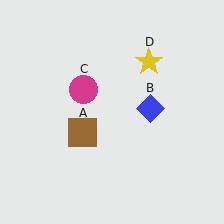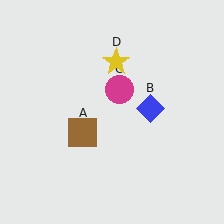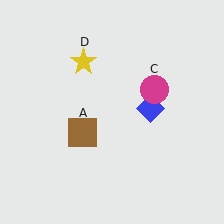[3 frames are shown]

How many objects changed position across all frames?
2 objects changed position: magenta circle (object C), yellow star (object D).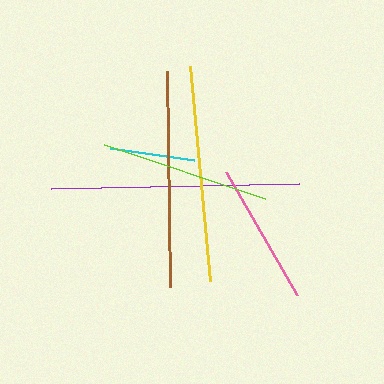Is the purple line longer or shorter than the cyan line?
The purple line is longer than the cyan line.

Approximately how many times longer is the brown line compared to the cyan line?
The brown line is approximately 2.5 times the length of the cyan line.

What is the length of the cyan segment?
The cyan segment is approximately 86 pixels long.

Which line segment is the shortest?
The cyan line is the shortest at approximately 86 pixels.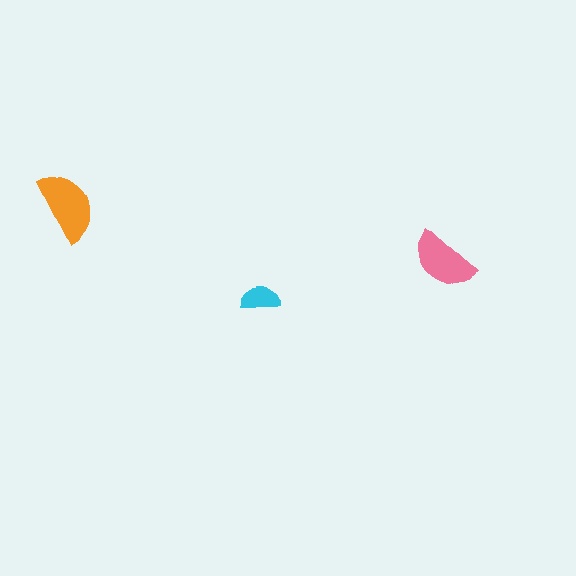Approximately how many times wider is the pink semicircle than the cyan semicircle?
About 1.5 times wider.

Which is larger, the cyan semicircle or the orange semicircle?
The orange one.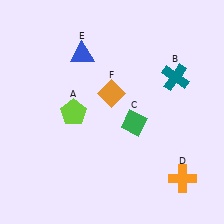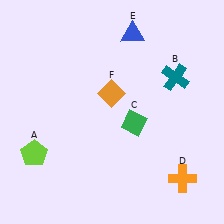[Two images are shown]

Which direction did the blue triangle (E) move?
The blue triangle (E) moved right.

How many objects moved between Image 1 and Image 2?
2 objects moved between the two images.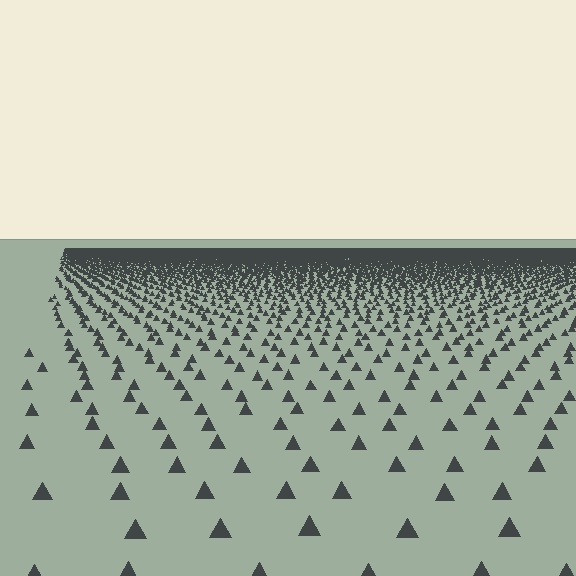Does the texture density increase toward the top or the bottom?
Density increases toward the top.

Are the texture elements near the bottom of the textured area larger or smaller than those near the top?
Larger. Near the bottom, elements are closer to the viewer and appear at a bigger on-screen size.